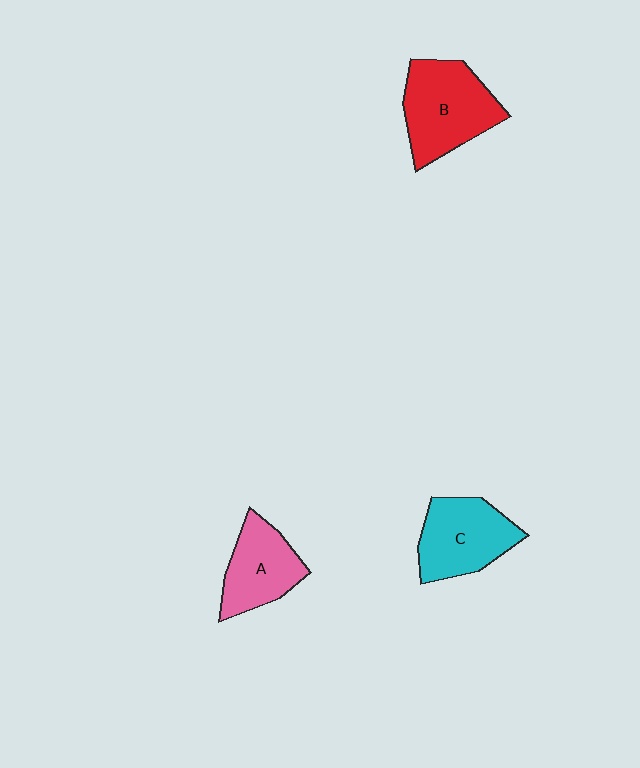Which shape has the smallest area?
Shape A (pink).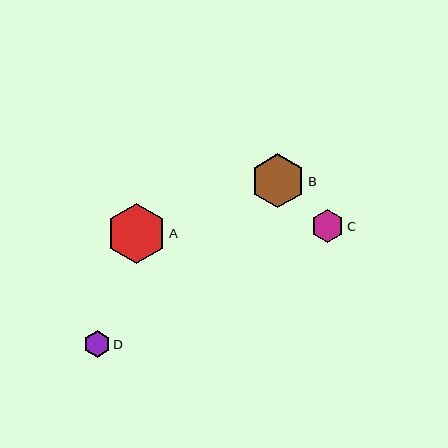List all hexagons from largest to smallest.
From largest to smallest: A, B, C, D.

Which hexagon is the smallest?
Hexagon D is the smallest with a size of approximately 27 pixels.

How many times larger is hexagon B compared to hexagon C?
Hexagon B is approximately 1.7 times the size of hexagon C.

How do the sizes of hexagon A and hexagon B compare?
Hexagon A and hexagon B are approximately the same size.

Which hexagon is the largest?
Hexagon A is the largest with a size of approximately 60 pixels.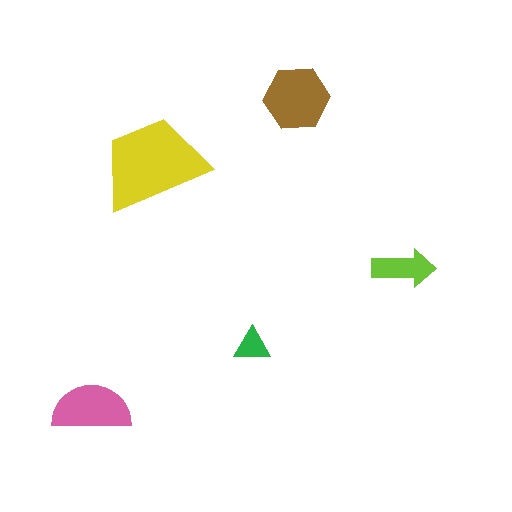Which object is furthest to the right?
The lime arrow is rightmost.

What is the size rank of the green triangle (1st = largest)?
5th.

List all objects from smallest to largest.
The green triangle, the lime arrow, the pink semicircle, the brown hexagon, the yellow trapezoid.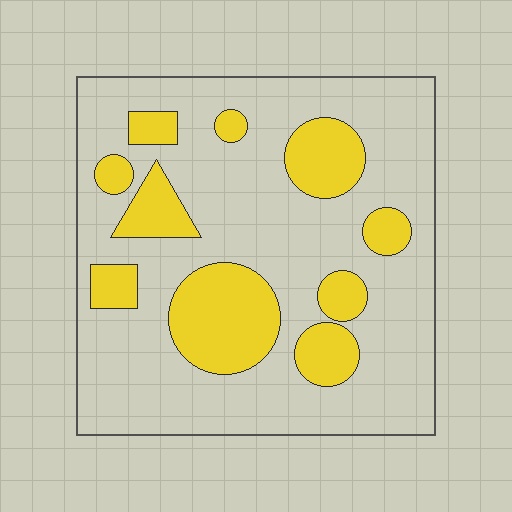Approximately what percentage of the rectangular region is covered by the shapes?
Approximately 25%.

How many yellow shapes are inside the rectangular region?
10.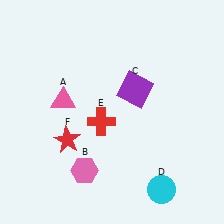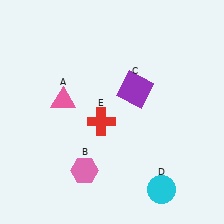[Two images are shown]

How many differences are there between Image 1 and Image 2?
There is 1 difference between the two images.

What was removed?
The red star (F) was removed in Image 2.